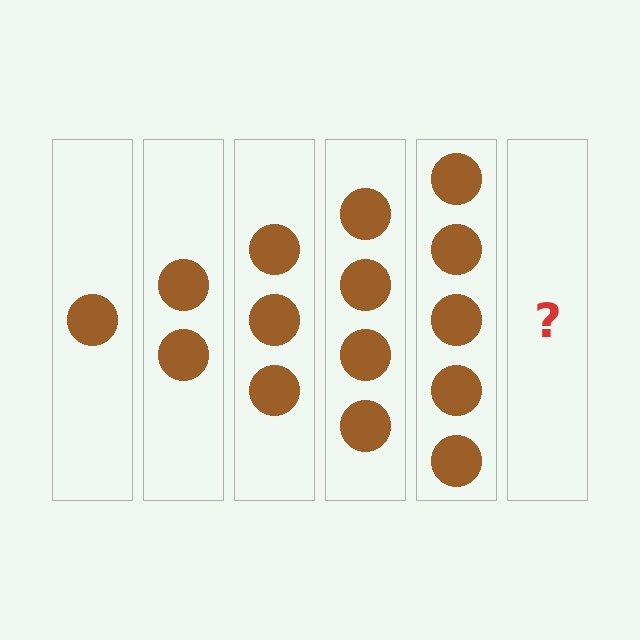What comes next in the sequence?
The next element should be 6 circles.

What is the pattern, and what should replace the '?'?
The pattern is that each step adds one more circle. The '?' should be 6 circles.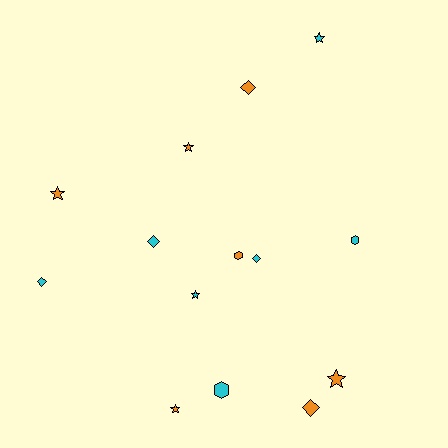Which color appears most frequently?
Cyan, with 7 objects.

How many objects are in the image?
There are 14 objects.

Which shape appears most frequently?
Star, with 6 objects.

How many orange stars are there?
There are 4 orange stars.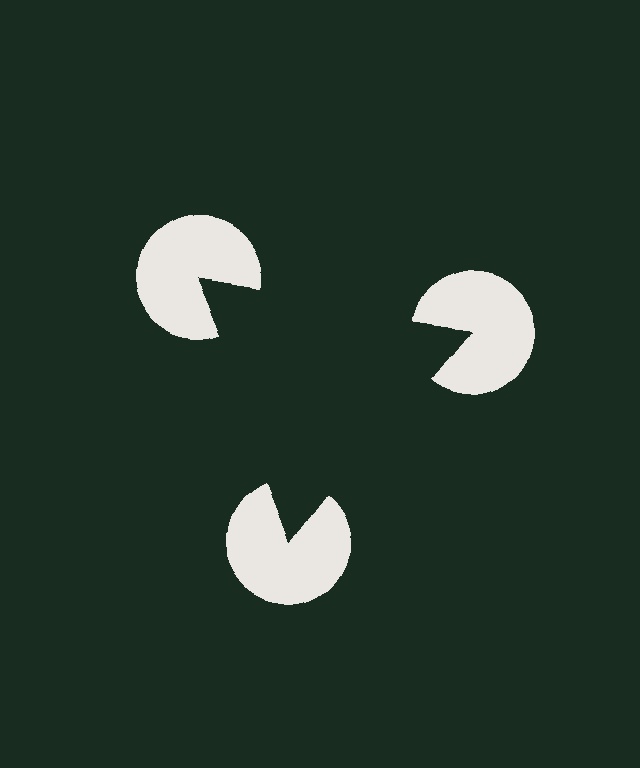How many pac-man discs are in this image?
There are 3 — one at each vertex of the illusory triangle.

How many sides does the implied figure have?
3 sides.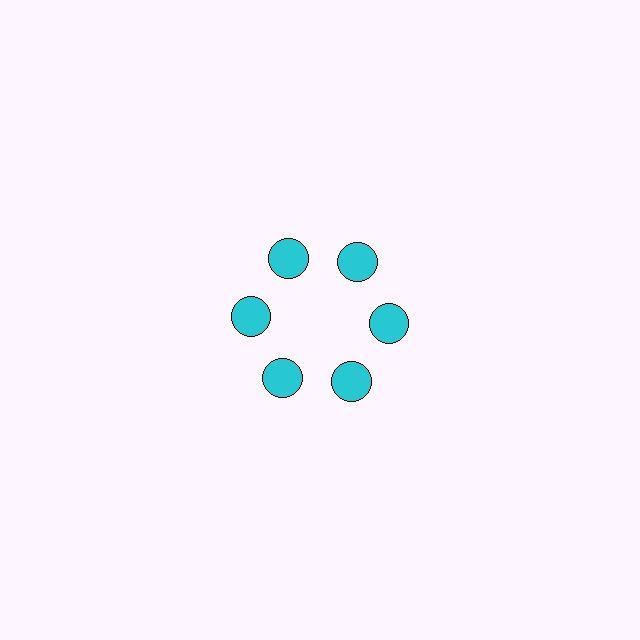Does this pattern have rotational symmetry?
Yes, this pattern has 6-fold rotational symmetry. It looks the same after rotating 60 degrees around the center.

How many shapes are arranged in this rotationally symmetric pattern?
There are 6 shapes, arranged in 6 groups of 1.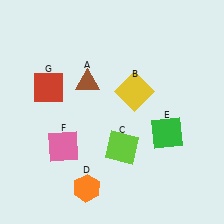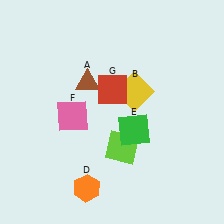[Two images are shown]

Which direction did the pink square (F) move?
The pink square (F) moved up.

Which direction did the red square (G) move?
The red square (G) moved right.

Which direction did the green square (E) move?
The green square (E) moved left.